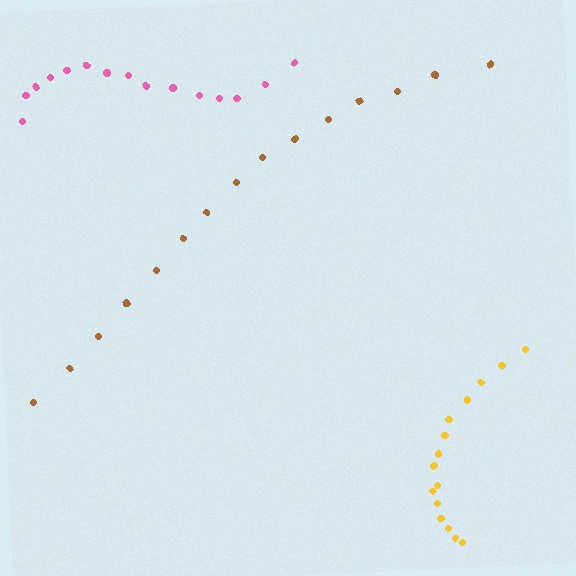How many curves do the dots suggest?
There are 3 distinct paths.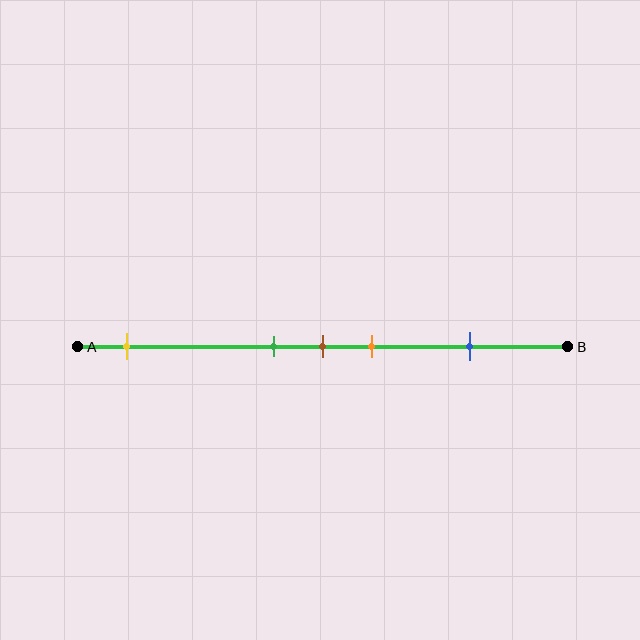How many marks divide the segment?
There are 5 marks dividing the segment.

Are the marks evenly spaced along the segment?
No, the marks are not evenly spaced.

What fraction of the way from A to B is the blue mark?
The blue mark is approximately 80% (0.8) of the way from A to B.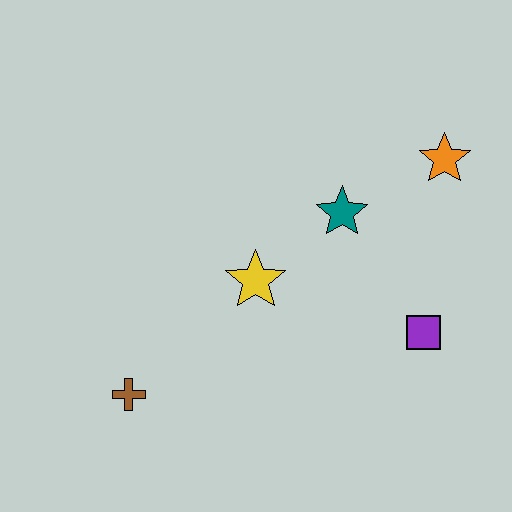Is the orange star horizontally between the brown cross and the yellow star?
No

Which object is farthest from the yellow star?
The orange star is farthest from the yellow star.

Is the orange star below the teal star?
No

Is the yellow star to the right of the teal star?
No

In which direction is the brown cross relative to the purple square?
The brown cross is to the left of the purple square.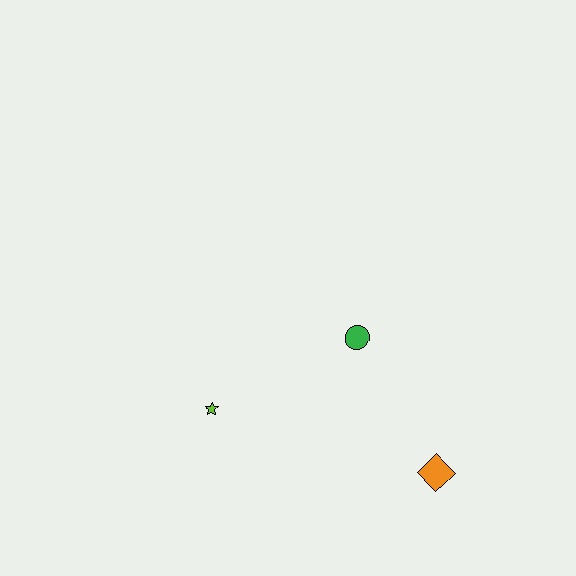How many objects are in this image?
There are 3 objects.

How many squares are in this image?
There are no squares.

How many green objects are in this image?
There is 1 green object.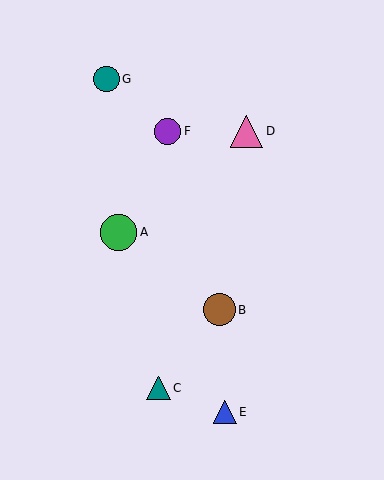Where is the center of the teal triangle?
The center of the teal triangle is at (159, 388).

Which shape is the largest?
The green circle (labeled A) is the largest.